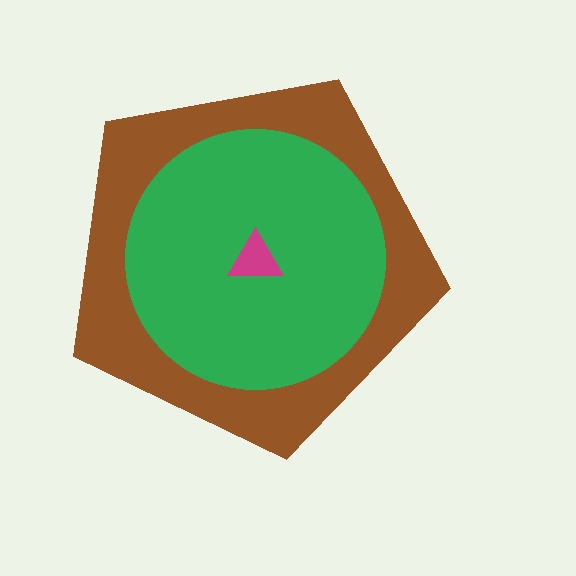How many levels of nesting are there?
3.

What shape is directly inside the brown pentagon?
The green circle.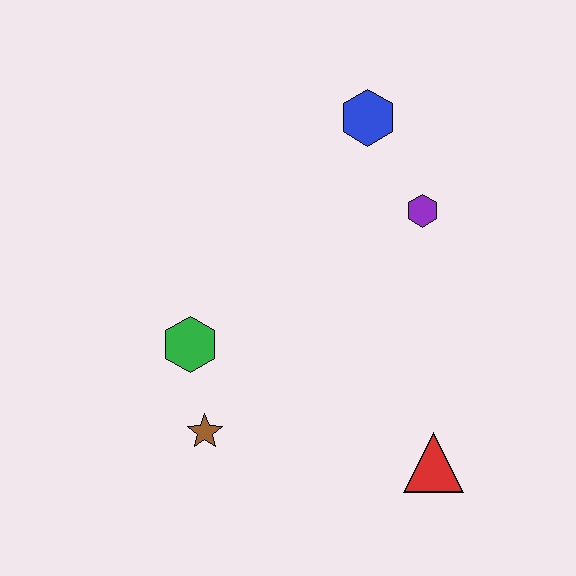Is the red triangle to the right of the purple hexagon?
Yes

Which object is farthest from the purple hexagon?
The brown star is farthest from the purple hexagon.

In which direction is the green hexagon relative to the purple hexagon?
The green hexagon is to the left of the purple hexagon.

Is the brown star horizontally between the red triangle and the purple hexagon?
No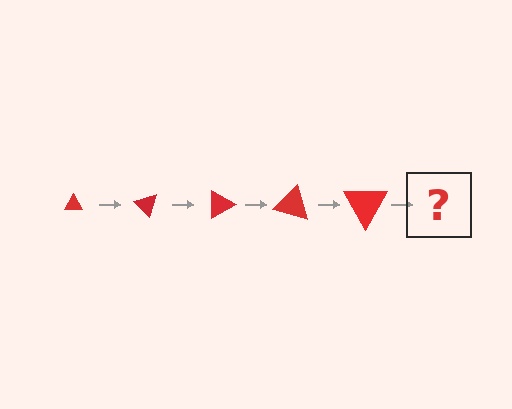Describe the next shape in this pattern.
It should be a triangle, larger than the previous one and rotated 225 degrees from the start.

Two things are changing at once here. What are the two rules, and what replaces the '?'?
The two rules are that the triangle grows larger each step and it rotates 45 degrees each step. The '?' should be a triangle, larger than the previous one and rotated 225 degrees from the start.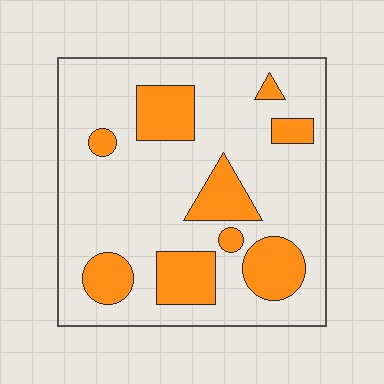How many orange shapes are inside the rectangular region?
9.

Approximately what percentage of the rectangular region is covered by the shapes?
Approximately 25%.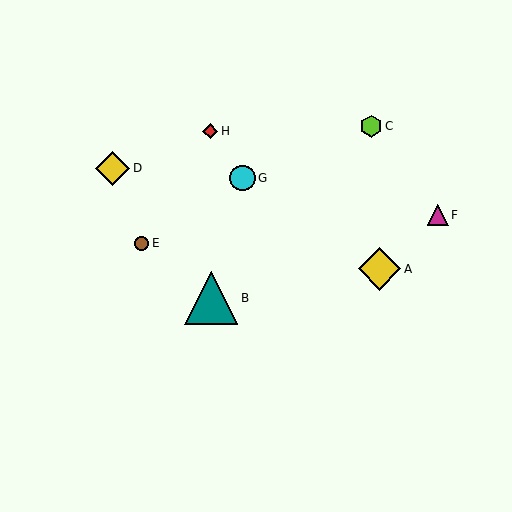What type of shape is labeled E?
Shape E is a brown circle.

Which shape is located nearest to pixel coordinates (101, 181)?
The yellow diamond (labeled D) at (113, 169) is nearest to that location.